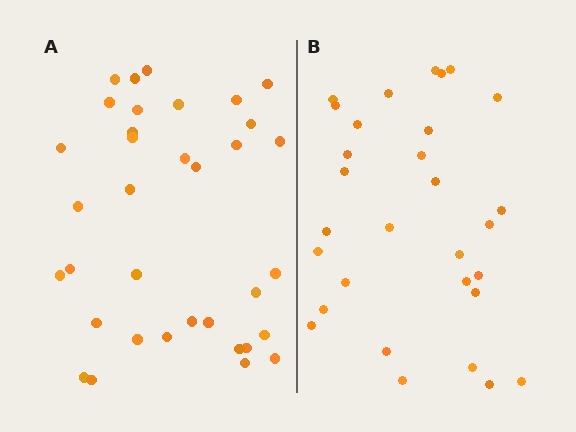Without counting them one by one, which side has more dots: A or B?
Region A (the left region) has more dots.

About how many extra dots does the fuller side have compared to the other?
Region A has about 5 more dots than region B.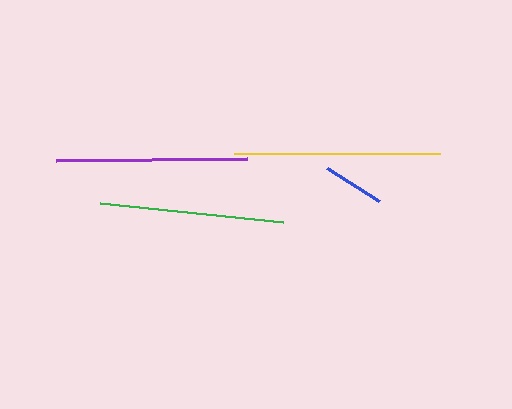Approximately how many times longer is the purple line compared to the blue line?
The purple line is approximately 3.1 times the length of the blue line.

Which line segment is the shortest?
The blue line is the shortest at approximately 62 pixels.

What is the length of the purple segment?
The purple segment is approximately 191 pixels long.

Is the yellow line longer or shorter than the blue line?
The yellow line is longer than the blue line.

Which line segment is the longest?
The yellow line is the longest at approximately 206 pixels.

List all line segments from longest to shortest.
From longest to shortest: yellow, purple, green, blue.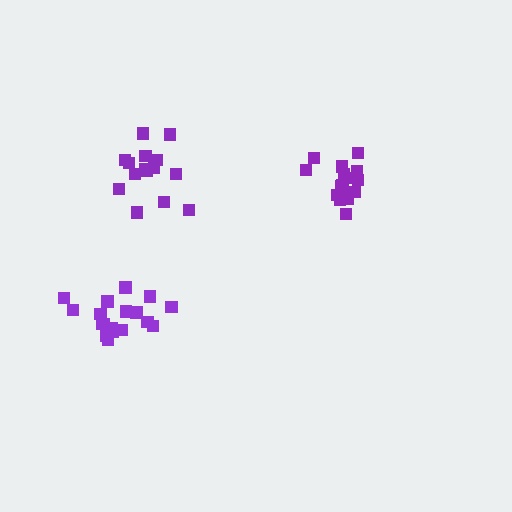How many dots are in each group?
Group 1: 15 dots, Group 2: 18 dots, Group 3: 15 dots (48 total).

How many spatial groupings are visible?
There are 3 spatial groupings.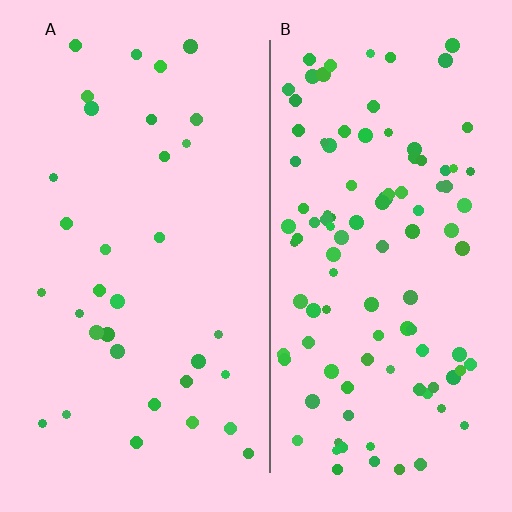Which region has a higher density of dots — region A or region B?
B (the right).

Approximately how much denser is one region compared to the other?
Approximately 3.1× — region B over region A.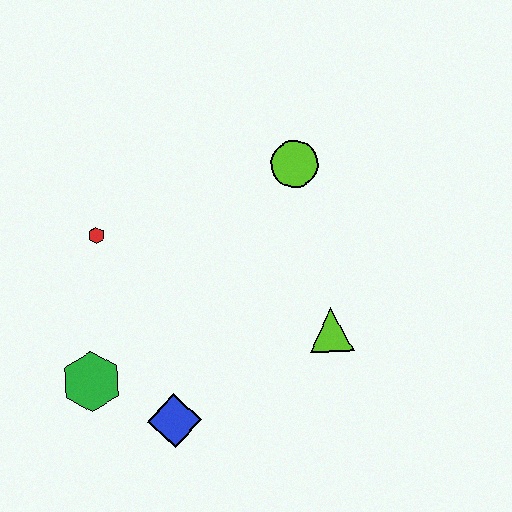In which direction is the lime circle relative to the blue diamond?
The lime circle is above the blue diamond.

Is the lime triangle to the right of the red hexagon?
Yes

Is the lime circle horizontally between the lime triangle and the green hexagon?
Yes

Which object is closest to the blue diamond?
The green hexagon is closest to the blue diamond.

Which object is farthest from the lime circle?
The green hexagon is farthest from the lime circle.